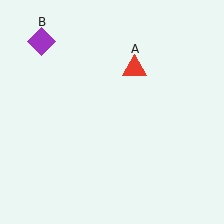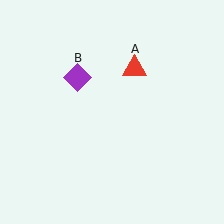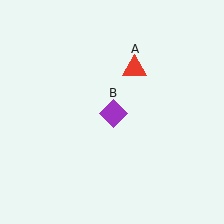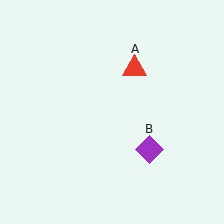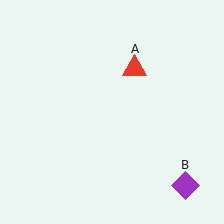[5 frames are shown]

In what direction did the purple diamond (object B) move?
The purple diamond (object B) moved down and to the right.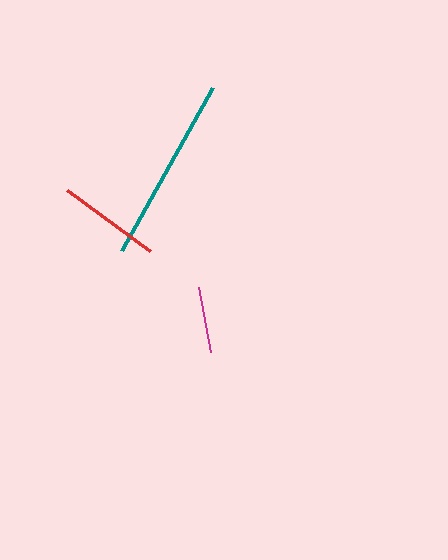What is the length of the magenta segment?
The magenta segment is approximately 65 pixels long.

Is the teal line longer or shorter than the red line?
The teal line is longer than the red line.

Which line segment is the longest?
The teal line is the longest at approximately 186 pixels.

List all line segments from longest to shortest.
From longest to shortest: teal, red, magenta.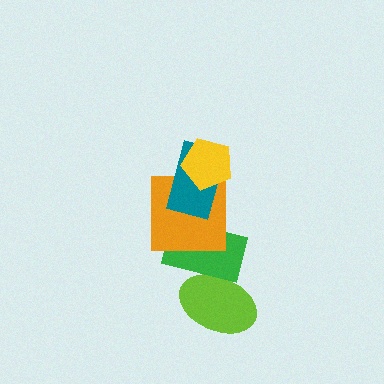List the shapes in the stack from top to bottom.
From top to bottom: the yellow pentagon, the teal rectangle, the orange square, the green rectangle, the lime ellipse.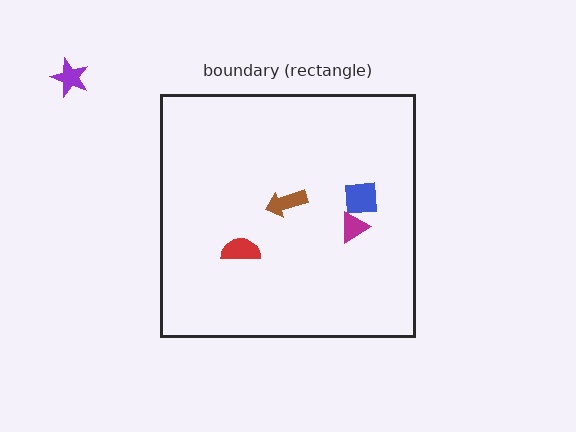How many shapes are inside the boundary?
4 inside, 1 outside.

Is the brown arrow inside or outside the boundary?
Inside.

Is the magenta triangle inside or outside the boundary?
Inside.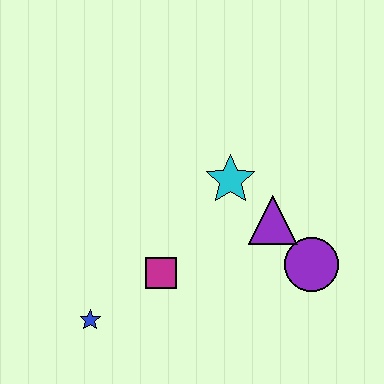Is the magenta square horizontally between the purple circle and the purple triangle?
No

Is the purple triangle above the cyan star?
No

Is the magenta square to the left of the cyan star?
Yes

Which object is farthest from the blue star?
The purple circle is farthest from the blue star.